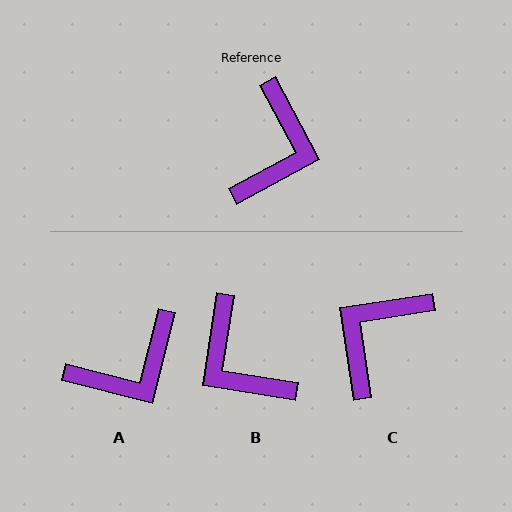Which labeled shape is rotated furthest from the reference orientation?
C, about 160 degrees away.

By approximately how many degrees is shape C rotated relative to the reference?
Approximately 160 degrees counter-clockwise.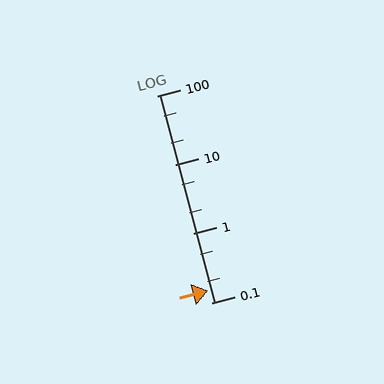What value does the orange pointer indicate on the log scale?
The pointer indicates approximately 0.15.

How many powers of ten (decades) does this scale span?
The scale spans 3 decades, from 0.1 to 100.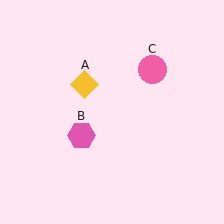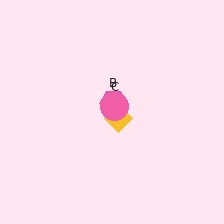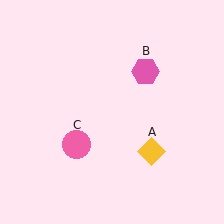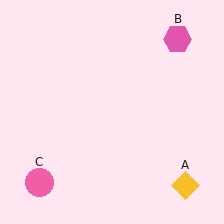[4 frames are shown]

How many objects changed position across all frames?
3 objects changed position: yellow diamond (object A), pink hexagon (object B), pink circle (object C).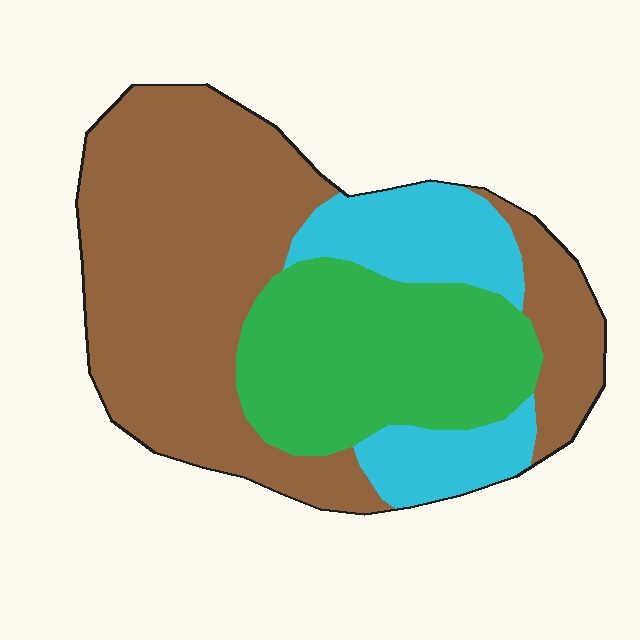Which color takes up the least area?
Cyan, at roughly 20%.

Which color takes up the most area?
Brown, at roughly 55%.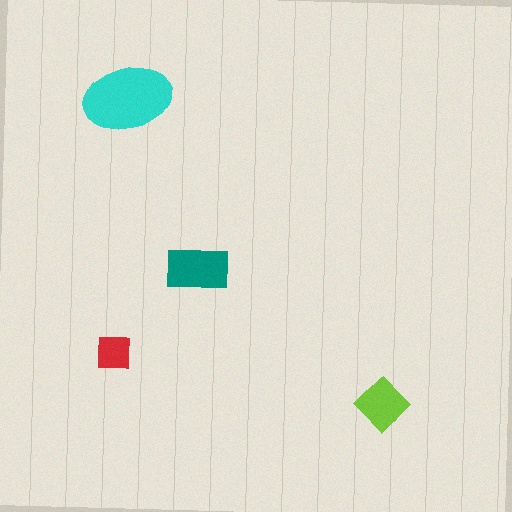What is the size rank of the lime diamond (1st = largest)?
3rd.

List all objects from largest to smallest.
The cyan ellipse, the teal rectangle, the lime diamond, the red square.